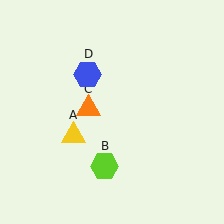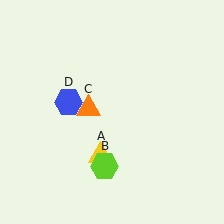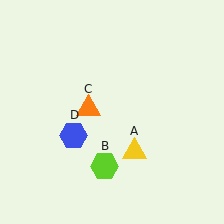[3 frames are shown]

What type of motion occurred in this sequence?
The yellow triangle (object A), blue hexagon (object D) rotated counterclockwise around the center of the scene.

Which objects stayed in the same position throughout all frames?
Lime hexagon (object B) and orange triangle (object C) remained stationary.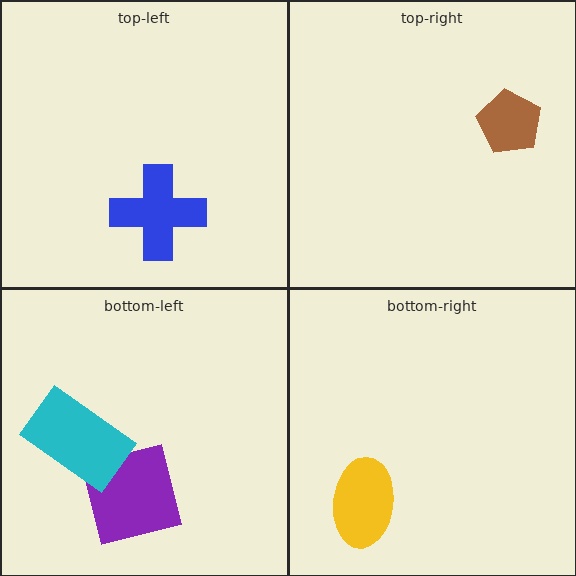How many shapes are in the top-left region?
1.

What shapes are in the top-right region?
The brown pentagon.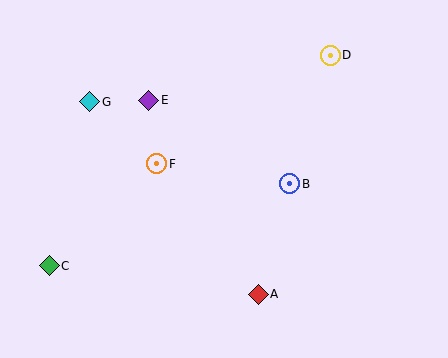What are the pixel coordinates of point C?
Point C is at (49, 266).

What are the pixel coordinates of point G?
Point G is at (90, 102).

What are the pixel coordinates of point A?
Point A is at (258, 294).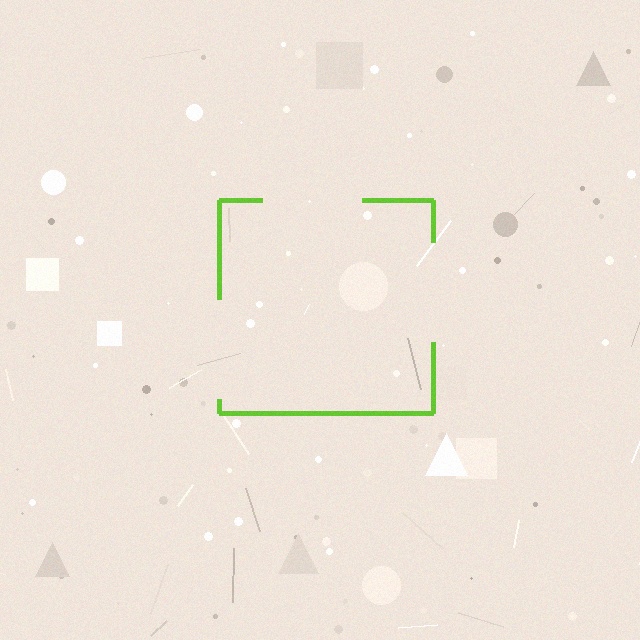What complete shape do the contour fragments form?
The contour fragments form a square.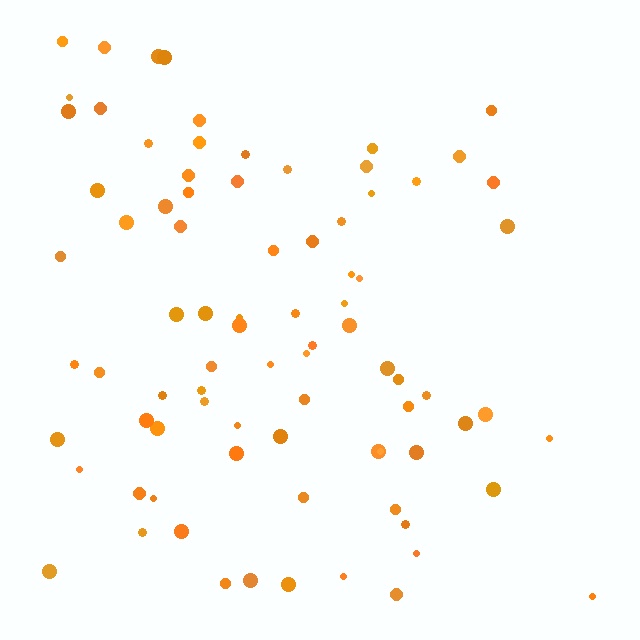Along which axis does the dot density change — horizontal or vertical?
Horizontal.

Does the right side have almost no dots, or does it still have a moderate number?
Still a moderate number, just noticeably fewer than the left.